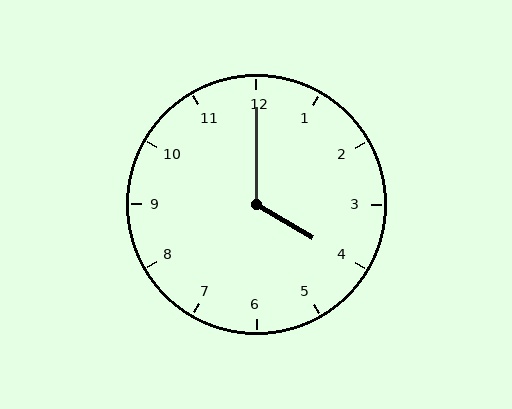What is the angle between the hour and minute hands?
Approximately 120 degrees.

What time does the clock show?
4:00.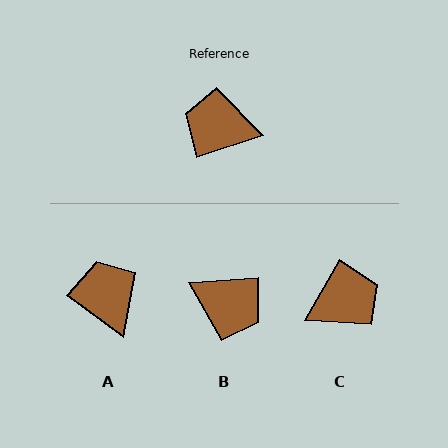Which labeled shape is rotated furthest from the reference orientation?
B, about 166 degrees away.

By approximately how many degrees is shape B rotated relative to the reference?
Approximately 166 degrees counter-clockwise.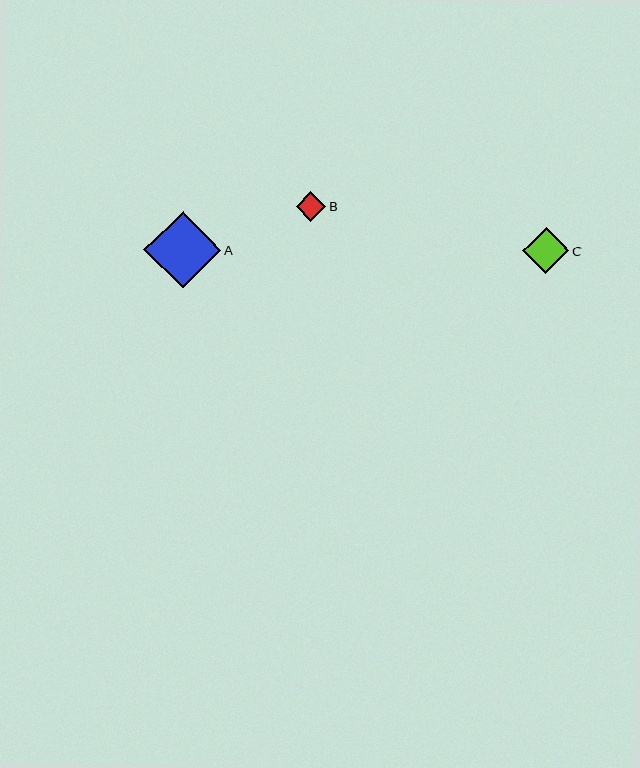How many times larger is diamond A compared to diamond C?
Diamond A is approximately 1.7 times the size of diamond C.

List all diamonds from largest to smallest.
From largest to smallest: A, C, B.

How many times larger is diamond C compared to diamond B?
Diamond C is approximately 1.6 times the size of diamond B.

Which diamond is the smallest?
Diamond B is the smallest with a size of approximately 30 pixels.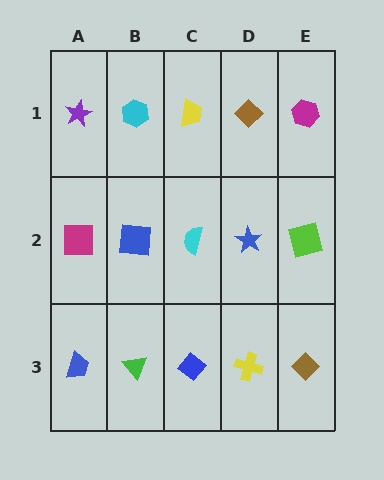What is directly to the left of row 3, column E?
A yellow cross.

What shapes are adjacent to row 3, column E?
A lime square (row 2, column E), a yellow cross (row 3, column D).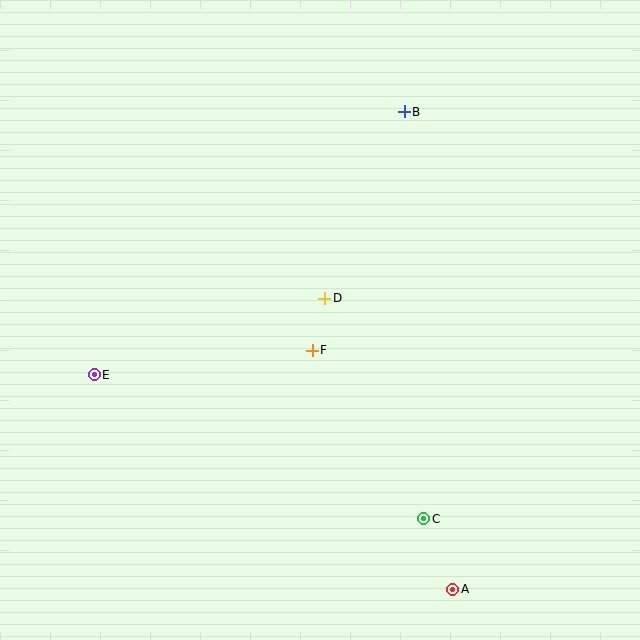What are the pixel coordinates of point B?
Point B is at (404, 112).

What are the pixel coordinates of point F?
Point F is at (312, 350).